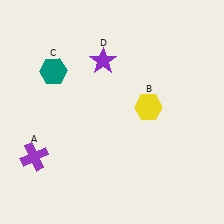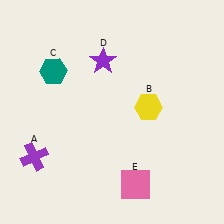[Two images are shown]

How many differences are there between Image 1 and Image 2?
There is 1 difference between the two images.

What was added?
A pink square (E) was added in Image 2.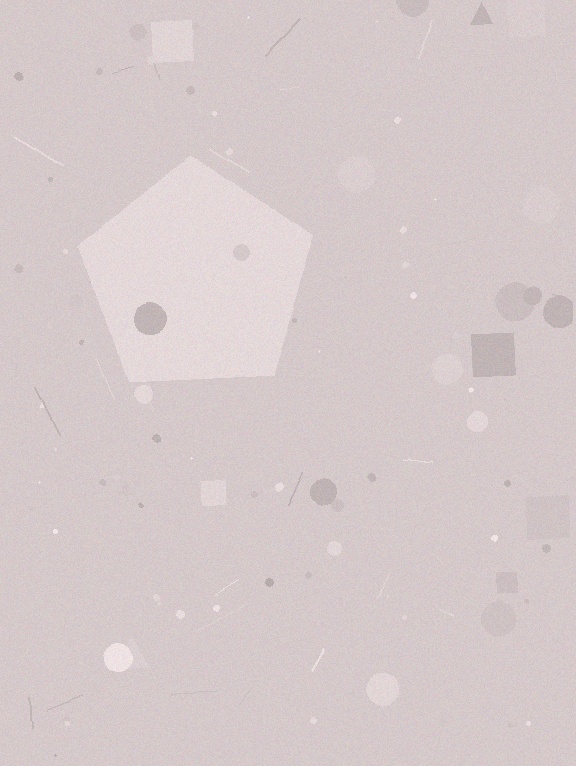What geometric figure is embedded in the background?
A pentagon is embedded in the background.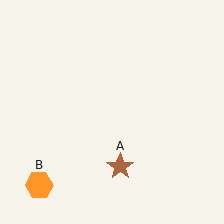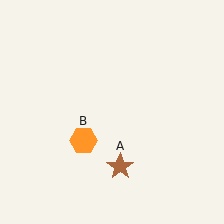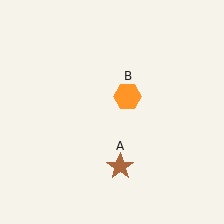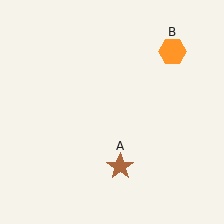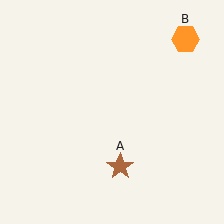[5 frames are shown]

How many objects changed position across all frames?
1 object changed position: orange hexagon (object B).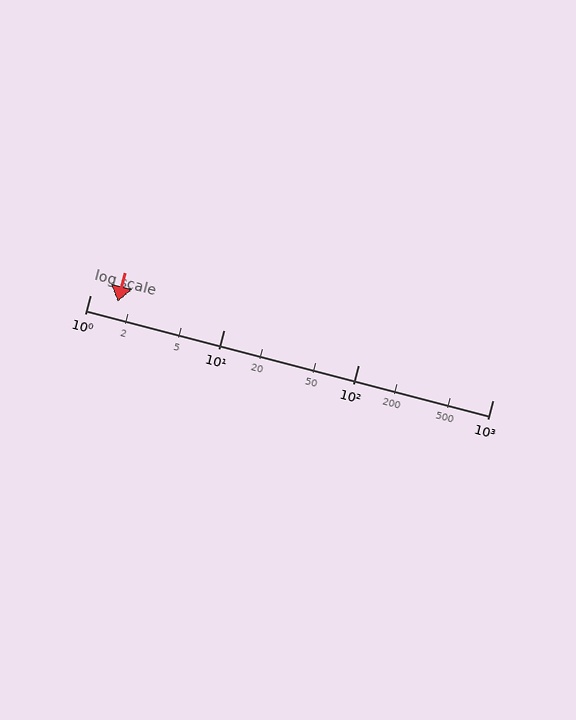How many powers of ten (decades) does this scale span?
The scale spans 3 decades, from 1 to 1000.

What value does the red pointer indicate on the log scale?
The pointer indicates approximately 1.6.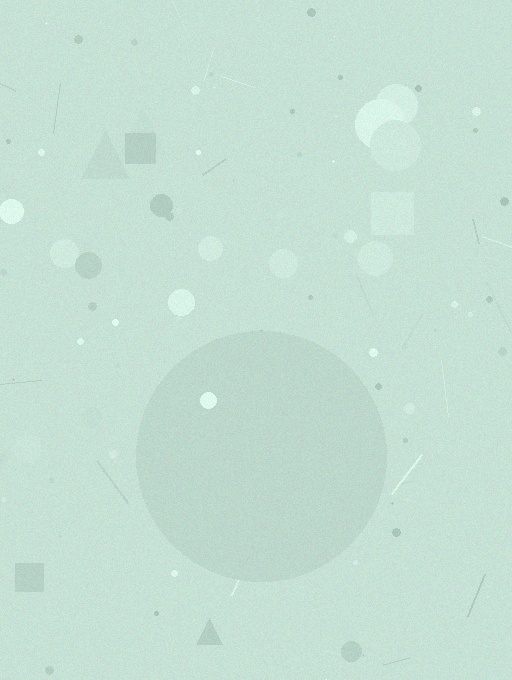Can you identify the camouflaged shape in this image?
The camouflaged shape is a circle.